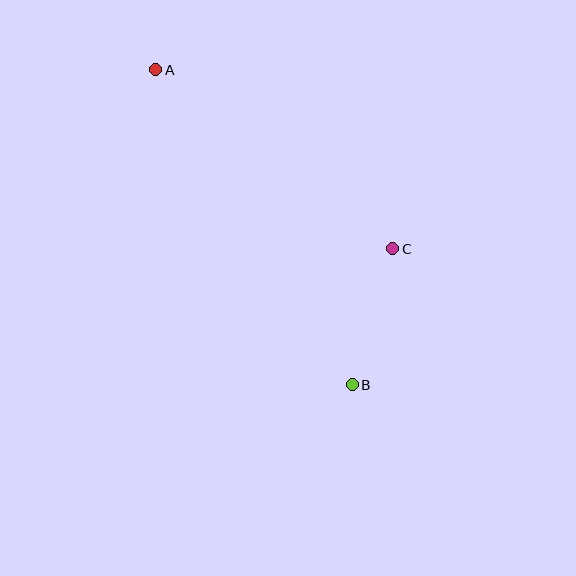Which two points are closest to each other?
Points B and C are closest to each other.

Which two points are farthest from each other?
Points A and B are farthest from each other.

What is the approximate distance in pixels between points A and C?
The distance between A and C is approximately 297 pixels.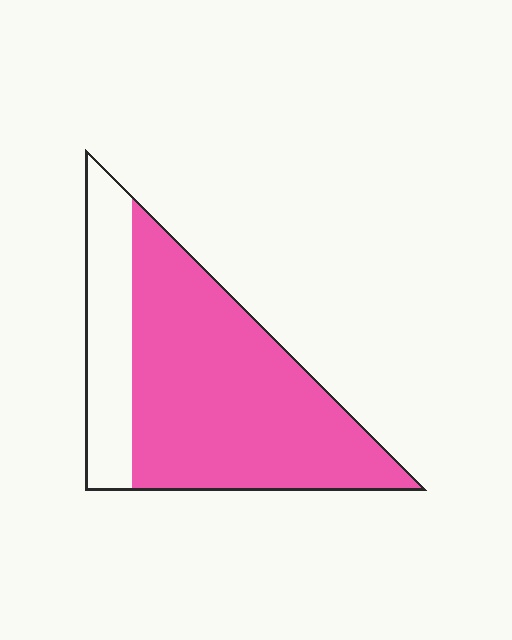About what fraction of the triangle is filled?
About three quarters (3/4).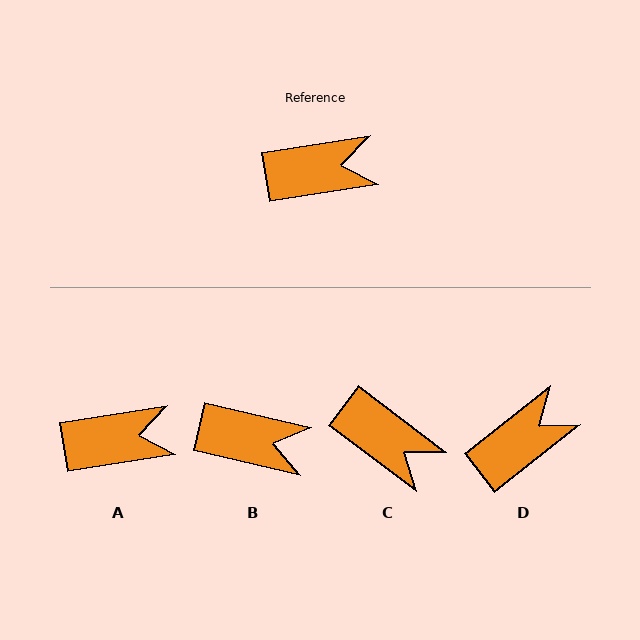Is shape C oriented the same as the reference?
No, it is off by about 46 degrees.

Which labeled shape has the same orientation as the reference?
A.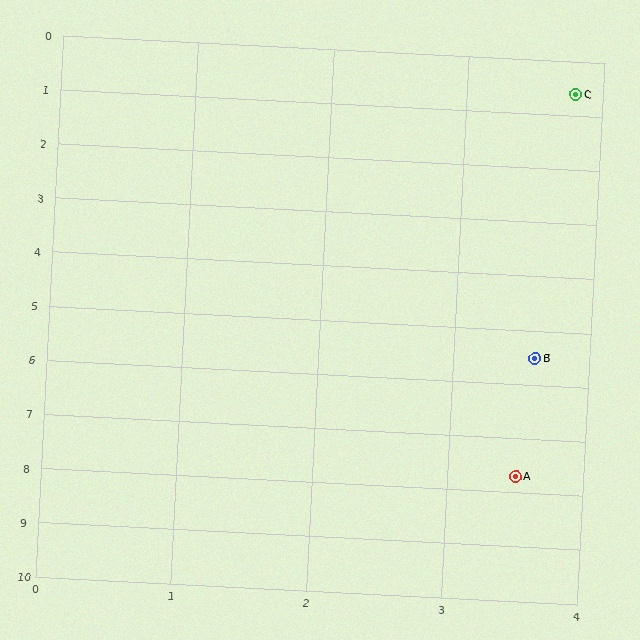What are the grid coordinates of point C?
Point C is at approximately (3.8, 0.6).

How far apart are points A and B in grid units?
Points A and B are about 2.2 grid units apart.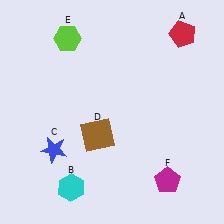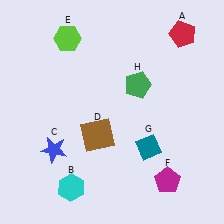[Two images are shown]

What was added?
A teal diamond (G), a green pentagon (H) were added in Image 2.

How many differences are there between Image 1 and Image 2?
There are 2 differences between the two images.